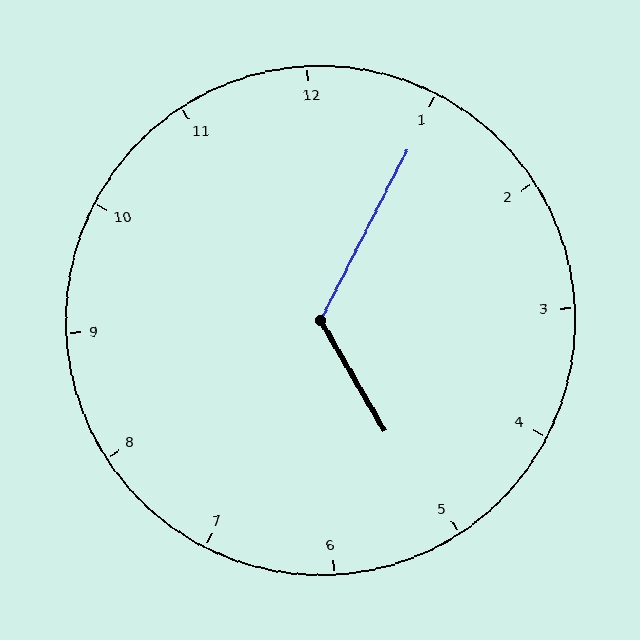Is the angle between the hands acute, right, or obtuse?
It is obtuse.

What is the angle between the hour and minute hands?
Approximately 122 degrees.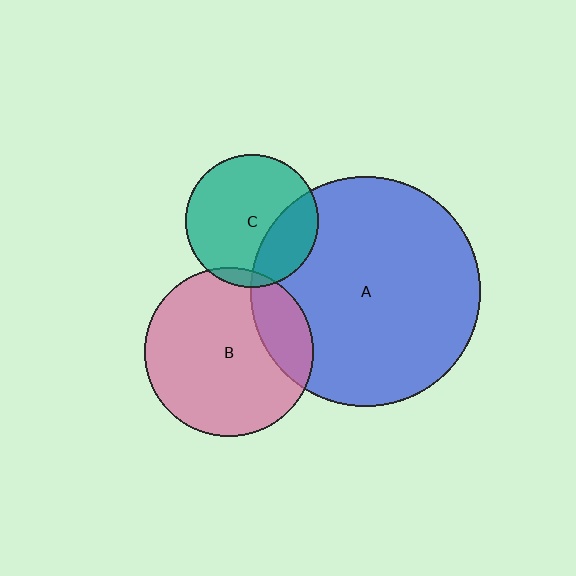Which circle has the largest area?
Circle A (blue).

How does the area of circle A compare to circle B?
Approximately 1.9 times.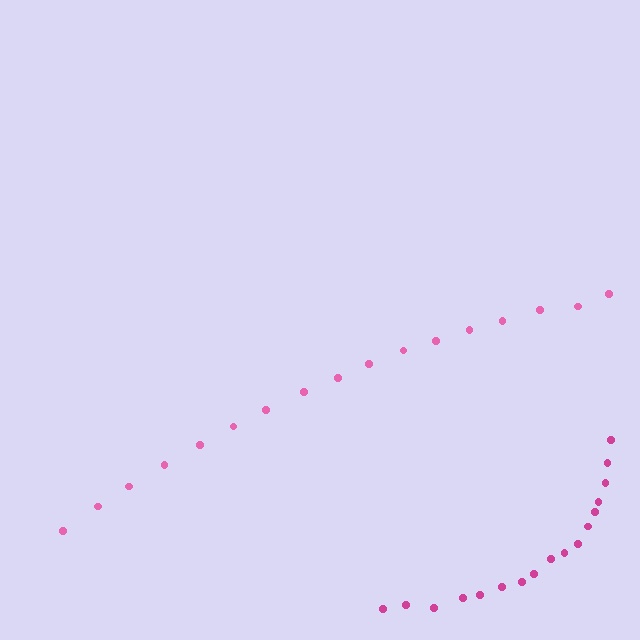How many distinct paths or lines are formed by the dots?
There are 2 distinct paths.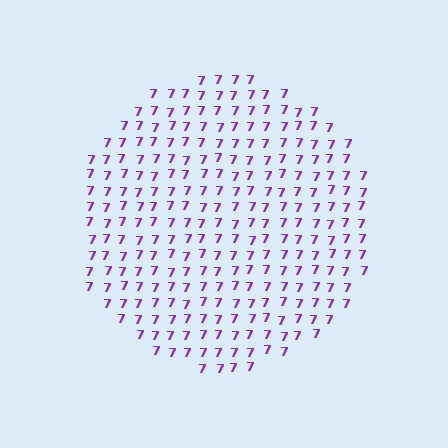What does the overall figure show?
The overall figure shows a circle.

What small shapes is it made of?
It is made of small digit 7's.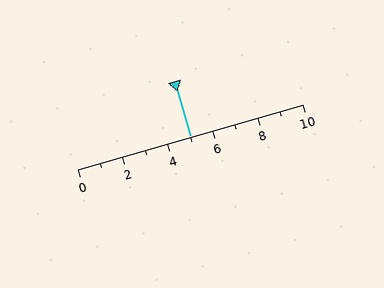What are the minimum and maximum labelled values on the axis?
The axis runs from 0 to 10.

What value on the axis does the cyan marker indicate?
The marker indicates approximately 5.